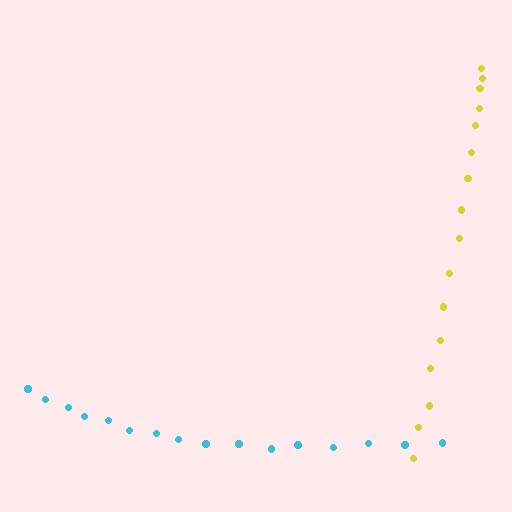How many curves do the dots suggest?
There are 2 distinct paths.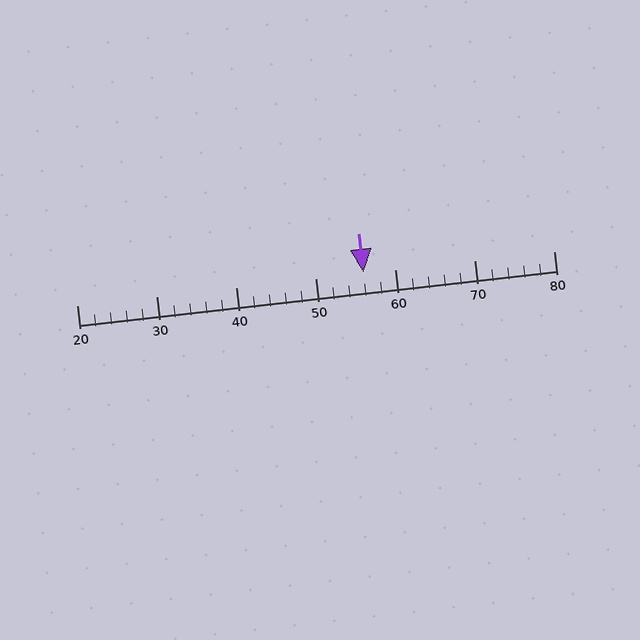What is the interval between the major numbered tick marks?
The major tick marks are spaced 10 units apart.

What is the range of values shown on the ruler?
The ruler shows values from 20 to 80.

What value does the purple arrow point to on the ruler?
The purple arrow points to approximately 56.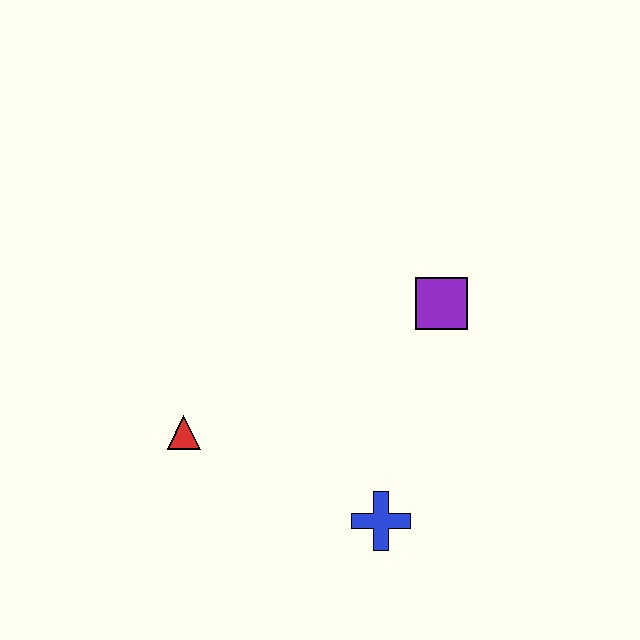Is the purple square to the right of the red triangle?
Yes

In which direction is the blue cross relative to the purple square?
The blue cross is below the purple square.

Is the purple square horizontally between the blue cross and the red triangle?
No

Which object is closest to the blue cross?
The red triangle is closest to the blue cross.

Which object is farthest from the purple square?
The red triangle is farthest from the purple square.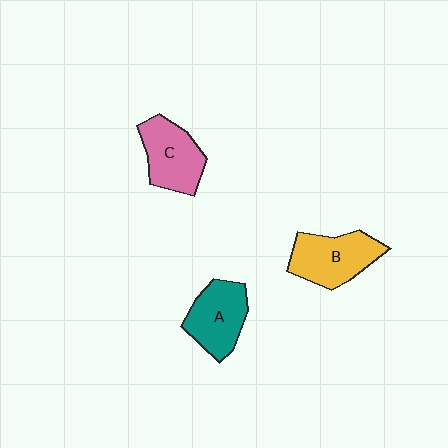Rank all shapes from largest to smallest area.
From largest to smallest: B (yellow), C (pink), A (teal).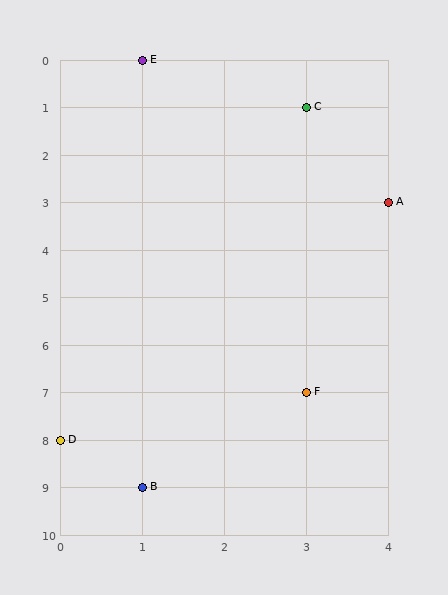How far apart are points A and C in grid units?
Points A and C are 1 column and 2 rows apart (about 2.2 grid units diagonally).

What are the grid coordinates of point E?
Point E is at grid coordinates (1, 0).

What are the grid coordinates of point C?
Point C is at grid coordinates (3, 1).